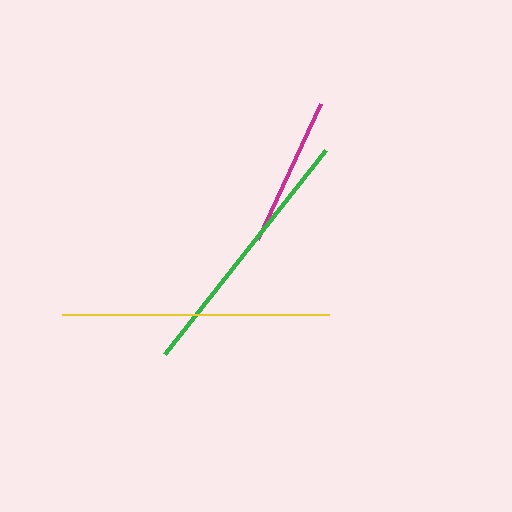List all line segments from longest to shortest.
From longest to shortest: yellow, green, magenta.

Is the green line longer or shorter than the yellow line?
The yellow line is longer than the green line.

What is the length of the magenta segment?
The magenta segment is approximately 149 pixels long.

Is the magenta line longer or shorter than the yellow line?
The yellow line is longer than the magenta line.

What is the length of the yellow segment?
The yellow segment is approximately 267 pixels long.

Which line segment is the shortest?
The magenta line is the shortest at approximately 149 pixels.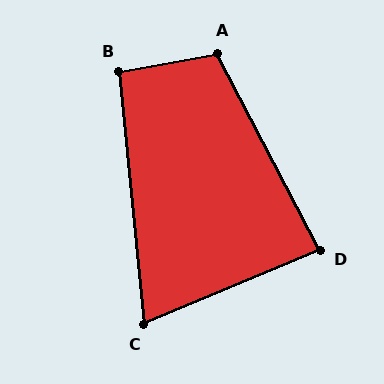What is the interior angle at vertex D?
Approximately 85 degrees (approximately right).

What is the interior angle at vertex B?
Approximately 95 degrees (approximately right).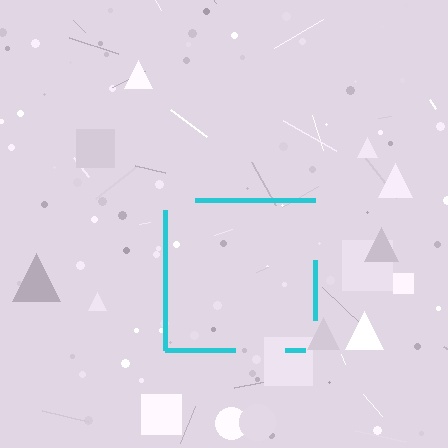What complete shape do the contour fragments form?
The contour fragments form a square.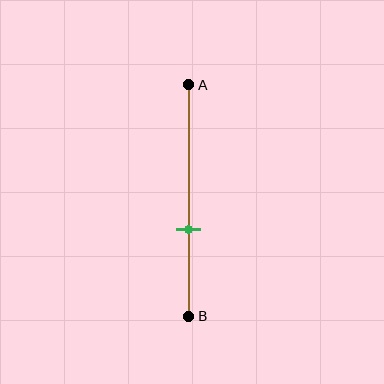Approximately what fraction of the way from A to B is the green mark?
The green mark is approximately 60% of the way from A to B.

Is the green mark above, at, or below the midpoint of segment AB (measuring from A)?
The green mark is below the midpoint of segment AB.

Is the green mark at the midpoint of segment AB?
No, the mark is at about 60% from A, not at the 50% midpoint.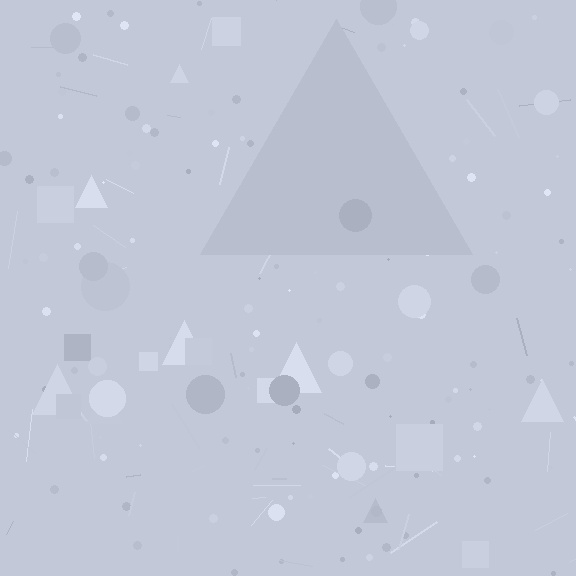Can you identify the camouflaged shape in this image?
The camouflaged shape is a triangle.